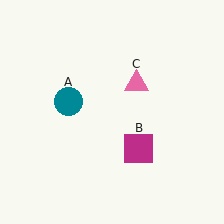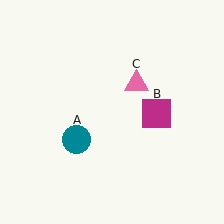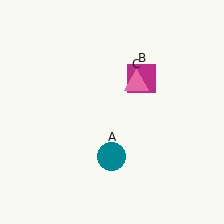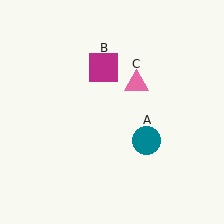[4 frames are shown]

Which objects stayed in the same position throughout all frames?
Pink triangle (object C) remained stationary.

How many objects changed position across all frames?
2 objects changed position: teal circle (object A), magenta square (object B).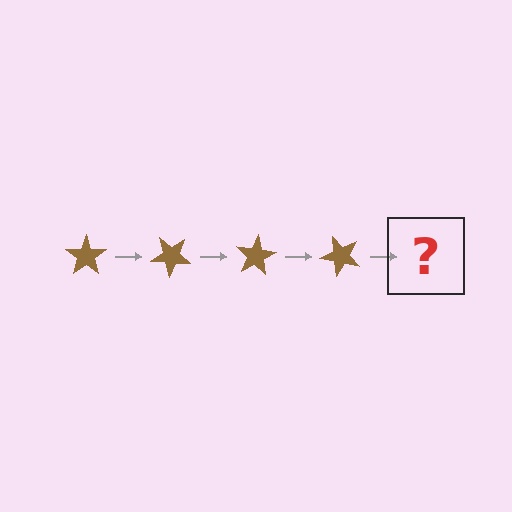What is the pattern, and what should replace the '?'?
The pattern is that the star rotates 40 degrees each step. The '?' should be a brown star rotated 160 degrees.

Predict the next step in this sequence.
The next step is a brown star rotated 160 degrees.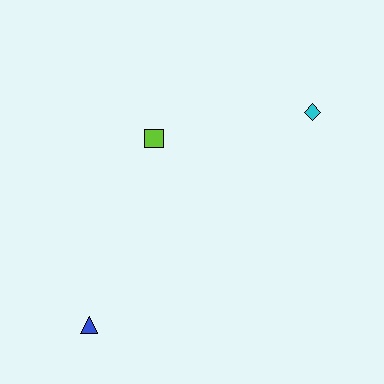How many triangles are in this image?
There is 1 triangle.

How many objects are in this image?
There are 3 objects.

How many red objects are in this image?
There are no red objects.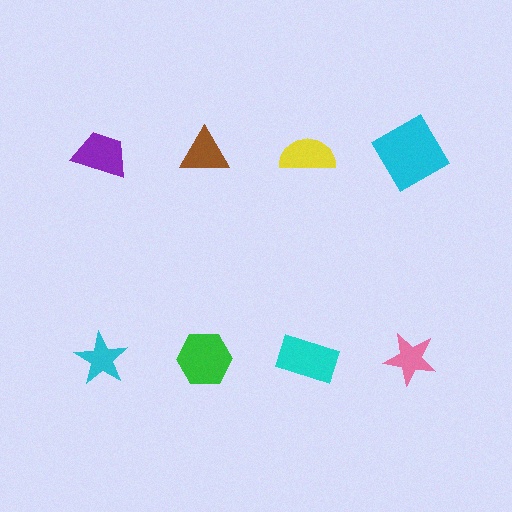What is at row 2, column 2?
A green hexagon.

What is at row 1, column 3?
A yellow semicircle.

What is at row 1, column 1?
A purple trapezoid.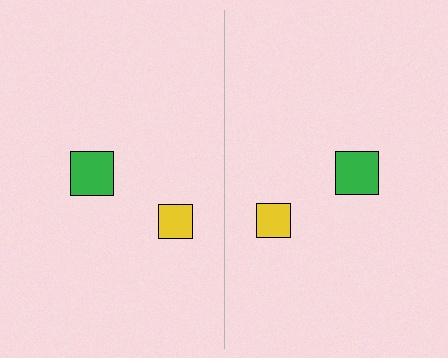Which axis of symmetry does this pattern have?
The pattern has a vertical axis of symmetry running through the center of the image.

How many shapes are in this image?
There are 4 shapes in this image.